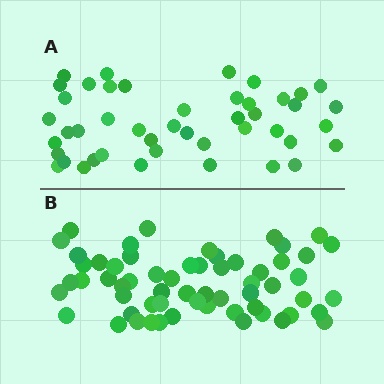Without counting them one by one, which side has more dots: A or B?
Region B (the bottom region) has more dots.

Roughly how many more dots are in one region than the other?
Region B has approximately 15 more dots than region A.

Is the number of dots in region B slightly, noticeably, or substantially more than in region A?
Region B has noticeably more, but not dramatically so. The ratio is roughly 1.3 to 1.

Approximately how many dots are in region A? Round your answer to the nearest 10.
About 40 dots. (The exact count is 45, which rounds to 40.)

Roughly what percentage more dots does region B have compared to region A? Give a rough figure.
About 35% more.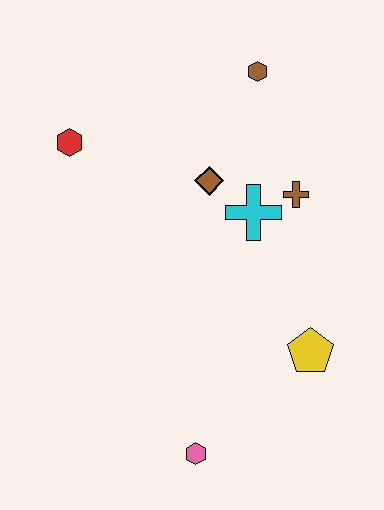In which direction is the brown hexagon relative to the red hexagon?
The brown hexagon is to the right of the red hexagon.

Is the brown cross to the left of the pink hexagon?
No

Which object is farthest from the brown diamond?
The pink hexagon is farthest from the brown diamond.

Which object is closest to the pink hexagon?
The yellow pentagon is closest to the pink hexagon.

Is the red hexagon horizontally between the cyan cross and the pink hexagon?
No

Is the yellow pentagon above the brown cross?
No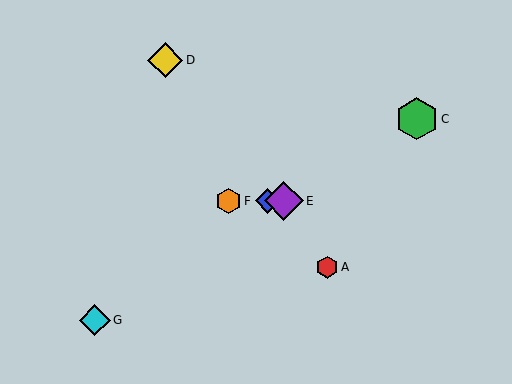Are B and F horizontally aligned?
Yes, both are at y≈201.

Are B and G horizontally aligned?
No, B is at y≈201 and G is at y≈320.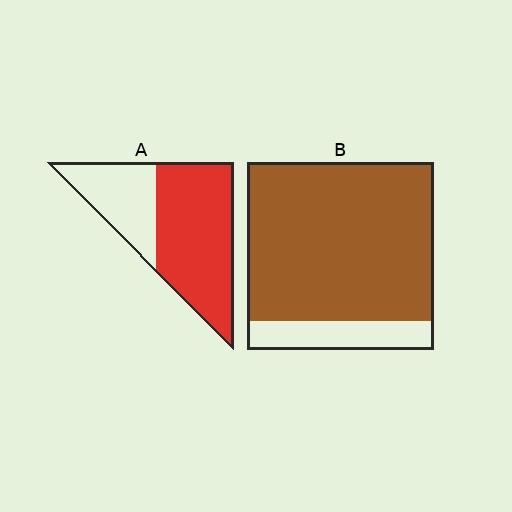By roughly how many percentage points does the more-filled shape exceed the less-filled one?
By roughly 20 percentage points (B over A).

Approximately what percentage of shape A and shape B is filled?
A is approximately 65% and B is approximately 85%.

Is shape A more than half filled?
Yes.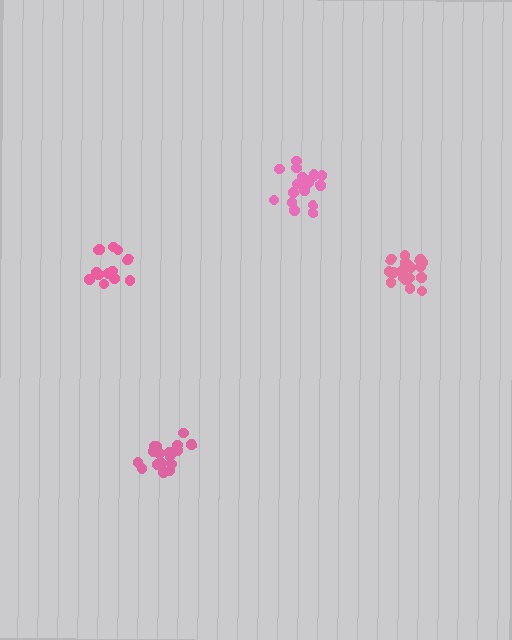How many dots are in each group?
Group 1: 18 dots, Group 2: 13 dots, Group 3: 18 dots, Group 4: 19 dots (68 total).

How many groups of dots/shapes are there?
There are 4 groups.